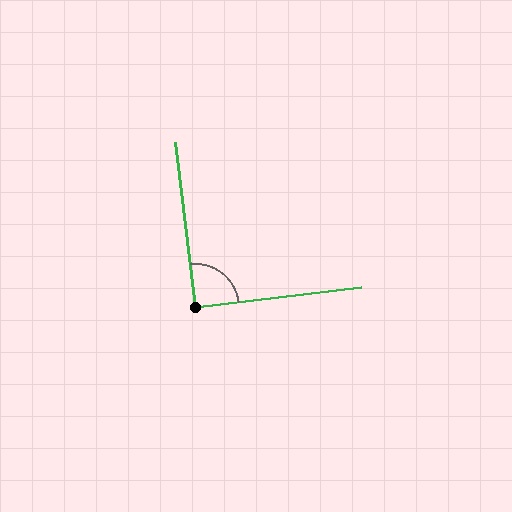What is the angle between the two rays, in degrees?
Approximately 90 degrees.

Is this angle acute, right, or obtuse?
It is approximately a right angle.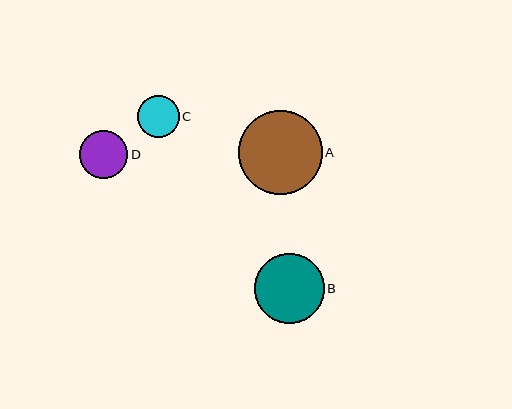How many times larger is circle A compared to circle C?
Circle A is approximately 2.0 times the size of circle C.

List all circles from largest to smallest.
From largest to smallest: A, B, D, C.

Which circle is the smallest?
Circle C is the smallest with a size of approximately 42 pixels.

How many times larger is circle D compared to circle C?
Circle D is approximately 1.1 times the size of circle C.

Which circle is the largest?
Circle A is the largest with a size of approximately 84 pixels.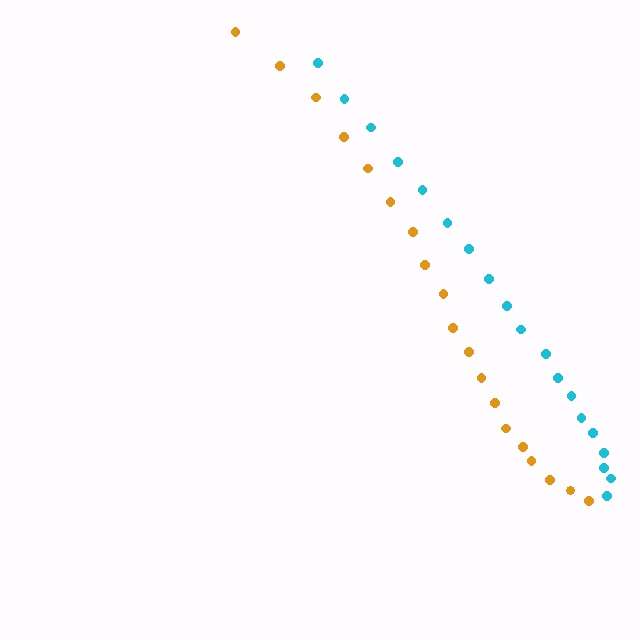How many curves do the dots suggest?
There are 2 distinct paths.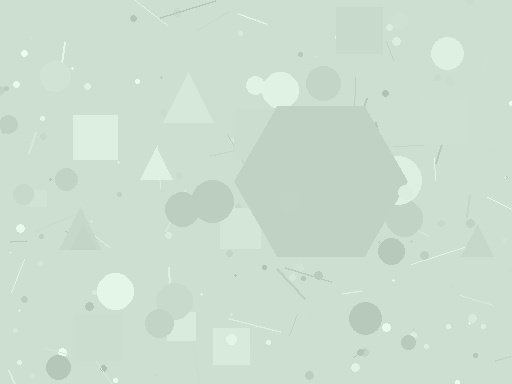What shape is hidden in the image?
A hexagon is hidden in the image.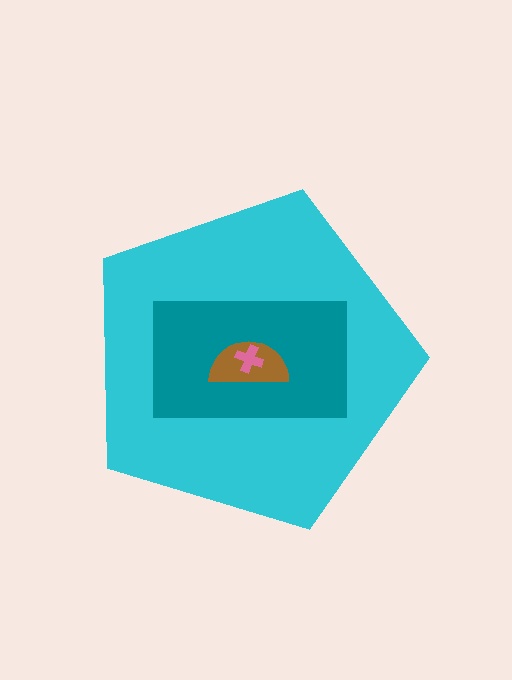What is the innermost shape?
The pink cross.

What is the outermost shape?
The cyan pentagon.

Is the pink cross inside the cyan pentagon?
Yes.